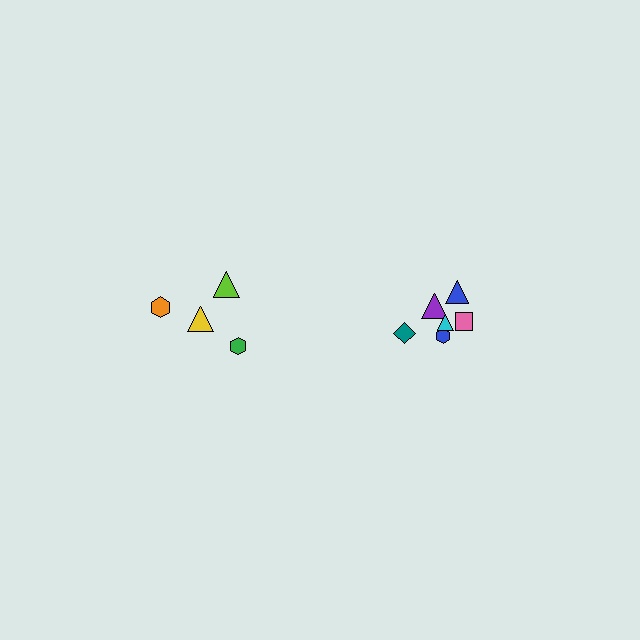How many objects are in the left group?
There are 4 objects.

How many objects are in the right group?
There are 6 objects.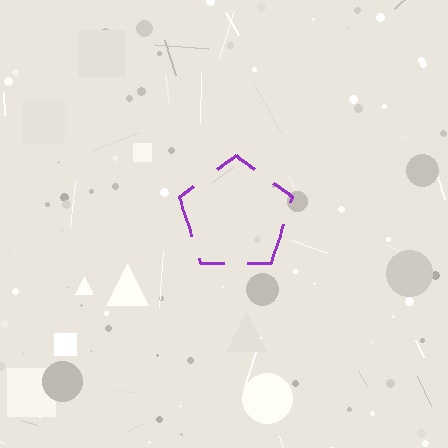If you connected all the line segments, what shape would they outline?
They would outline a pentagon.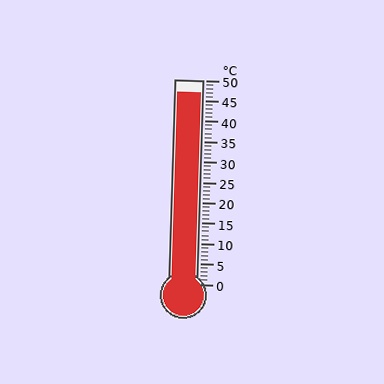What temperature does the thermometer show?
The thermometer shows approximately 47°C.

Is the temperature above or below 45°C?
The temperature is above 45°C.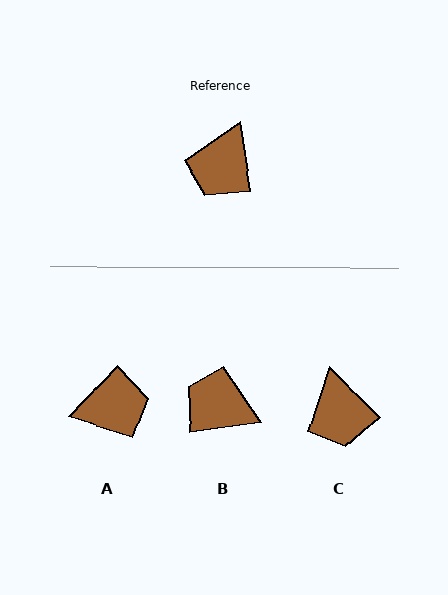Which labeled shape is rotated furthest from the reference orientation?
A, about 129 degrees away.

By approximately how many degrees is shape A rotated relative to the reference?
Approximately 129 degrees counter-clockwise.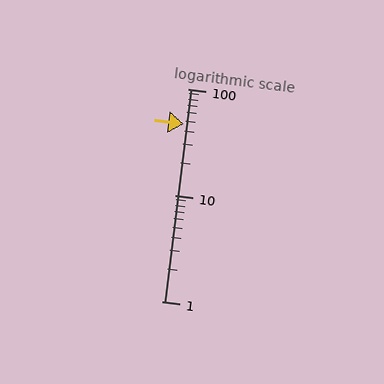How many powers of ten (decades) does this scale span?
The scale spans 2 decades, from 1 to 100.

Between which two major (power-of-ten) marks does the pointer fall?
The pointer is between 10 and 100.